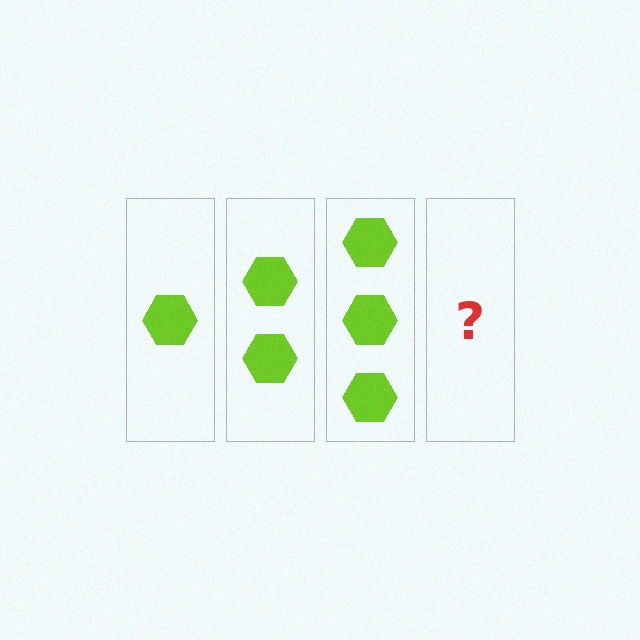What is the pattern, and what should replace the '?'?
The pattern is that each step adds one more hexagon. The '?' should be 4 hexagons.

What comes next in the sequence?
The next element should be 4 hexagons.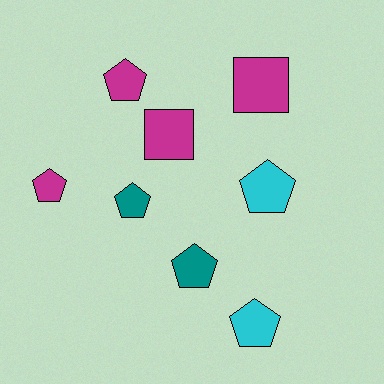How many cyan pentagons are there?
There are 2 cyan pentagons.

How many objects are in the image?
There are 8 objects.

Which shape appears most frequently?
Pentagon, with 6 objects.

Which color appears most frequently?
Magenta, with 4 objects.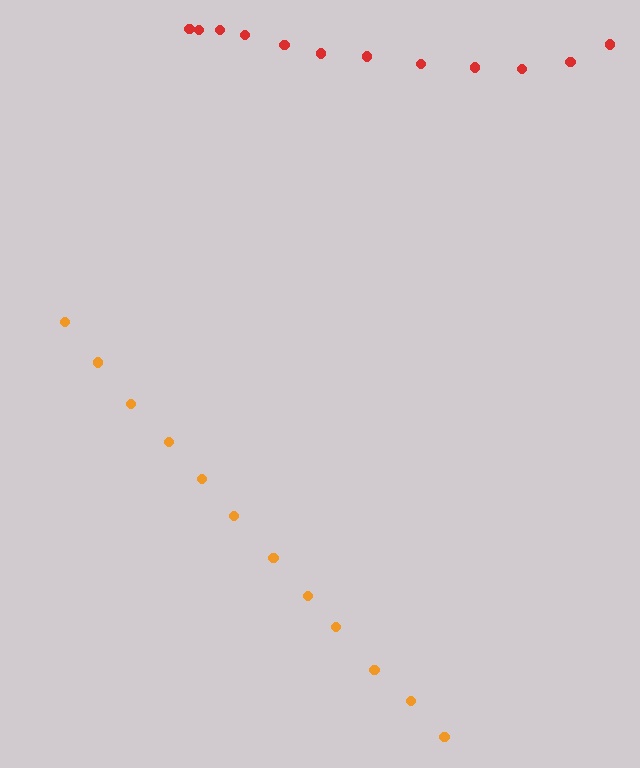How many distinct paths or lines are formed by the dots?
There are 2 distinct paths.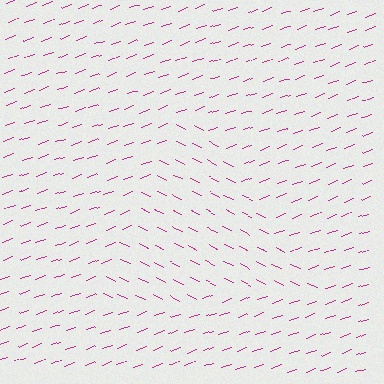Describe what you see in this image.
The image is filled with small magenta line segments. A triangle region in the image has lines oriented differently from the surrounding lines, creating a visible texture boundary.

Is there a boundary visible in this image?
Yes, there is a texture boundary formed by a change in line orientation.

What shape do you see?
I see a triangle.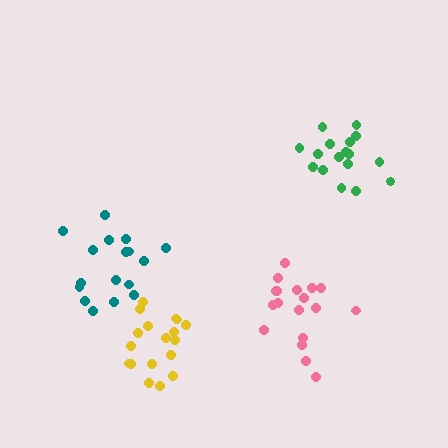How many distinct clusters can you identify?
There are 4 distinct clusters.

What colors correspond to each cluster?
The clusters are colored: teal, pink, yellow, green.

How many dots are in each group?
Group 1: 17 dots, Group 2: 18 dots, Group 3: 19 dots, Group 4: 17 dots (71 total).